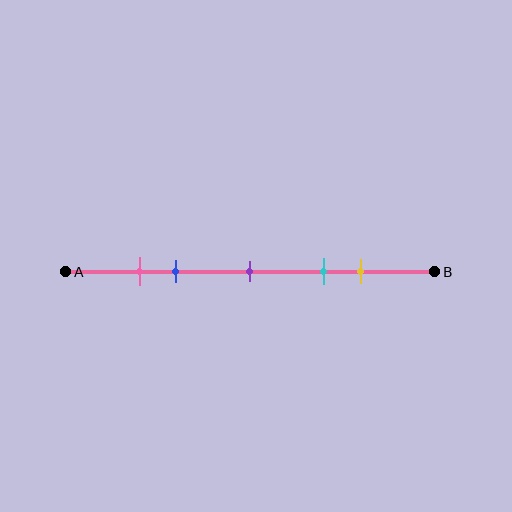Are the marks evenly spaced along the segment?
No, the marks are not evenly spaced.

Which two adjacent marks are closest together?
The pink and blue marks are the closest adjacent pair.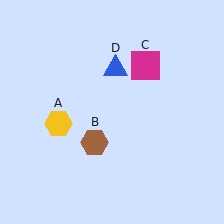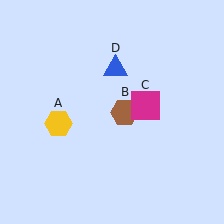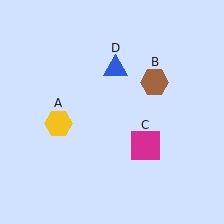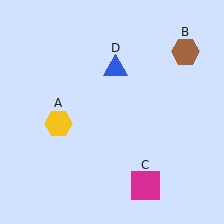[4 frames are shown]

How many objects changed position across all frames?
2 objects changed position: brown hexagon (object B), magenta square (object C).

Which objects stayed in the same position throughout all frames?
Yellow hexagon (object A) and blue triangle (object D) remained stationary.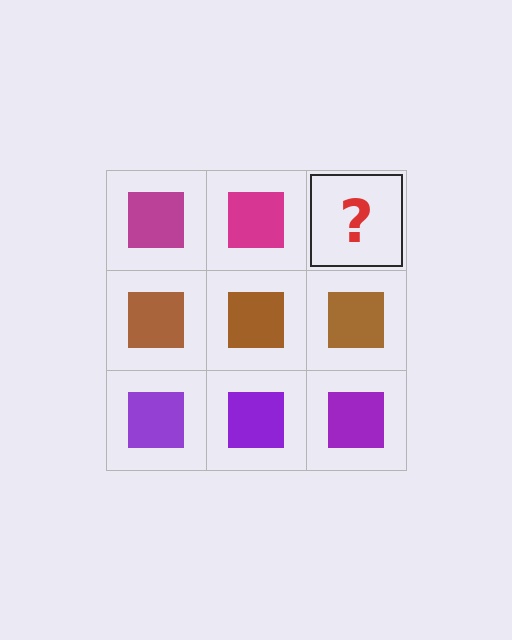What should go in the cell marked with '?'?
The missing cell should contain a magenta square.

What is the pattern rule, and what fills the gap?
The rule is that each row has a consistent color. The gap should be filled with a magenta square.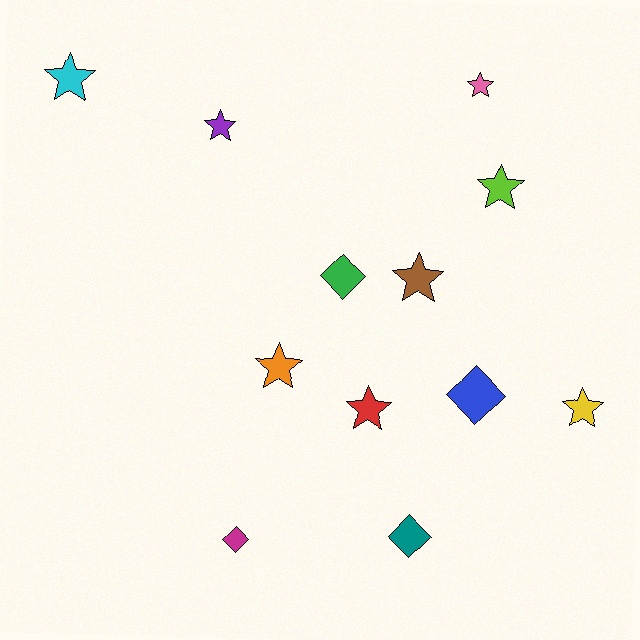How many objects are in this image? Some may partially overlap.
There are 12 objects.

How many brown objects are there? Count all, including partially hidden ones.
There is 1 brown object.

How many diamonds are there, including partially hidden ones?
There are 4 diamonds.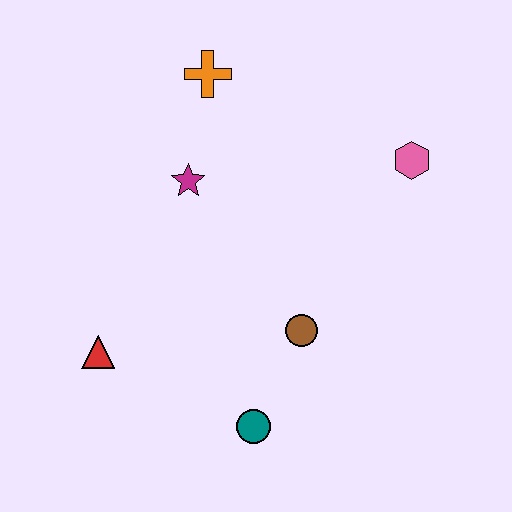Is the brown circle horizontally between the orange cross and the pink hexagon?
Yes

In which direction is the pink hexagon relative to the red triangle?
The pink hexagon is to the right of the red triangle.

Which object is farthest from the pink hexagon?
The red triangle is farthest from the pink hexagon.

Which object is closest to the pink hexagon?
The brown circle is closest to the pink hexagon.